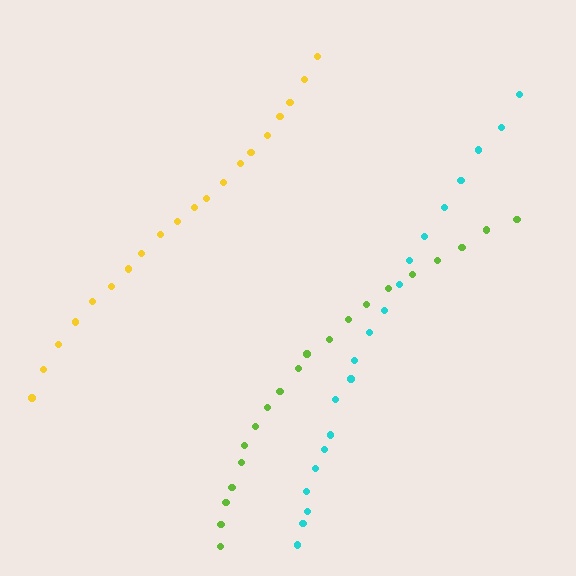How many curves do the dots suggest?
There are 3 distinct paths.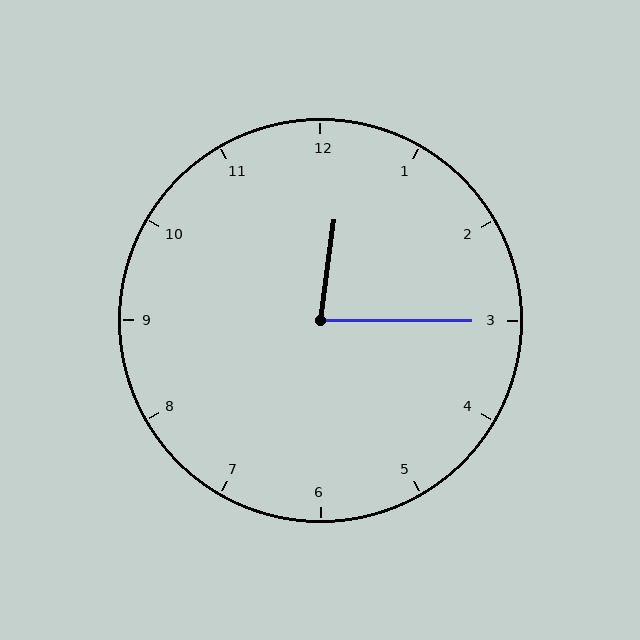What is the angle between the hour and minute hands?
Approximately 82 degrees.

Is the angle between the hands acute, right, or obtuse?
It is acute.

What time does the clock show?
12:15.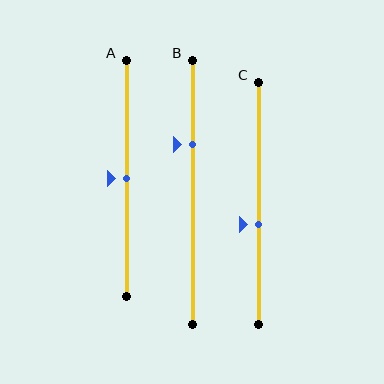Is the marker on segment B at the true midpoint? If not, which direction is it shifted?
No, the marker on segment B is shifted upward by about 18% of the segment length.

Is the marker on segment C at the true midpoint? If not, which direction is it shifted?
No, the marker on segment C is shifted downward by about 9% of the segment length.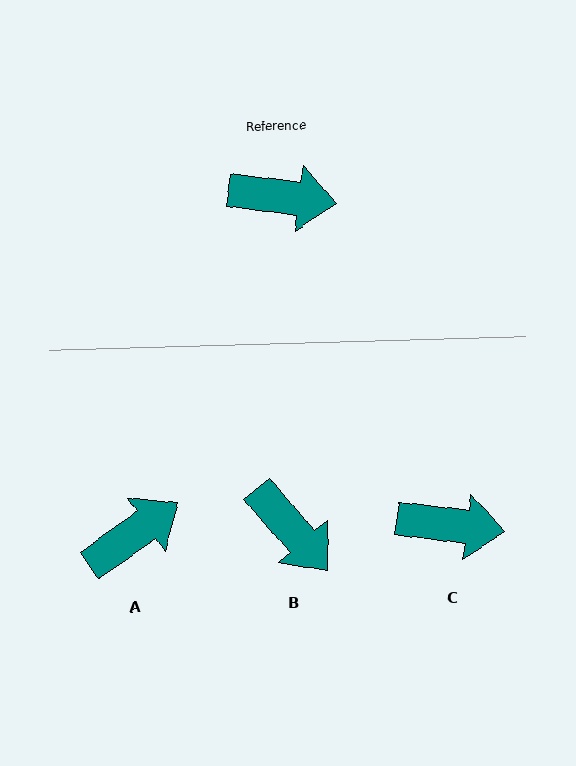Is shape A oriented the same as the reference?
No, it is off by about 43 degrees.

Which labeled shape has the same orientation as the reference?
C.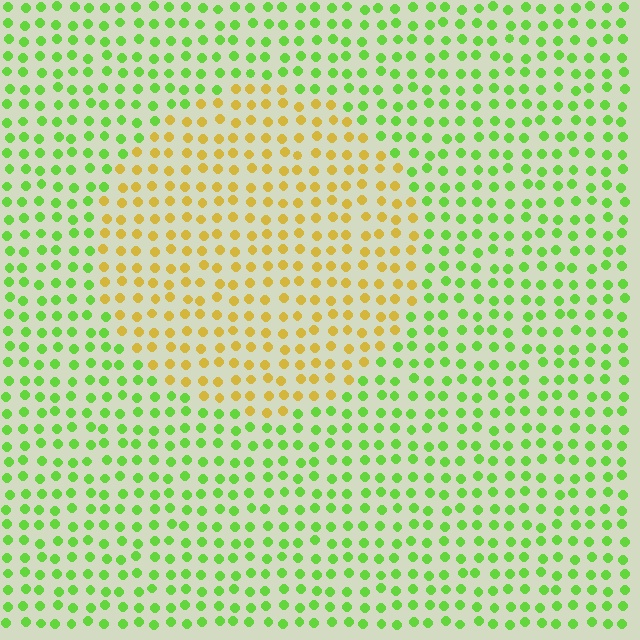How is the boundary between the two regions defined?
The boundary is defined purely by a slight shift in hue (about 57 degrees). Spacing, size, and orientation are identical on both sides.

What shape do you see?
I see a circle.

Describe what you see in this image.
The image is filled with small lime elements in a uniform arrangement. A circle-shaped region is visible where the elements are tinted to a slightly different hue, forming a subtle color boundary.